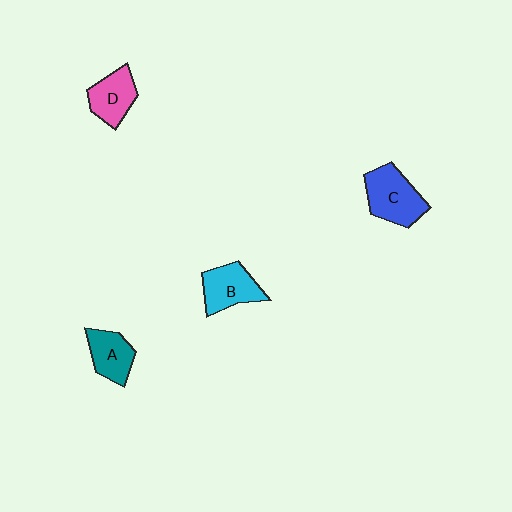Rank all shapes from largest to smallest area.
From largest to smallest: C (blue), B (cyan), D (pink), A (teal).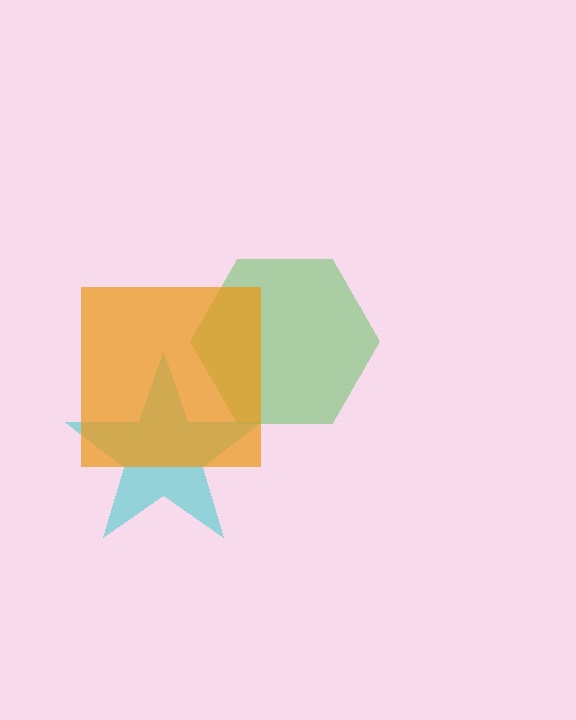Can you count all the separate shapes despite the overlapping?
Yes, there are 3 separate shapes.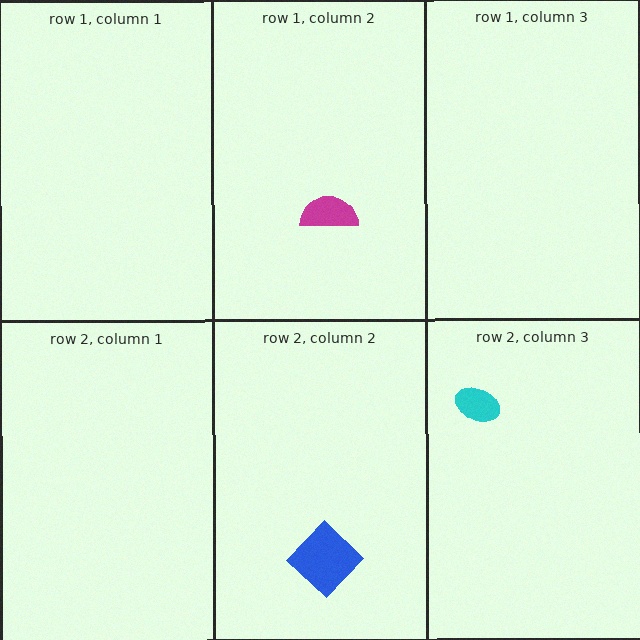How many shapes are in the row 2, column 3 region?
1.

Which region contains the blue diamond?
The row 2, column 2 region.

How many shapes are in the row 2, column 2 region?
1.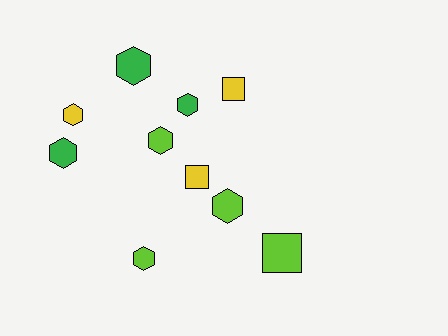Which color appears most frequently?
Lime, with 4 objects.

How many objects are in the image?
There are 10 objects.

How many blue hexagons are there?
There are no blue hexagons.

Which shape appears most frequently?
Hexagon, with 7 objects.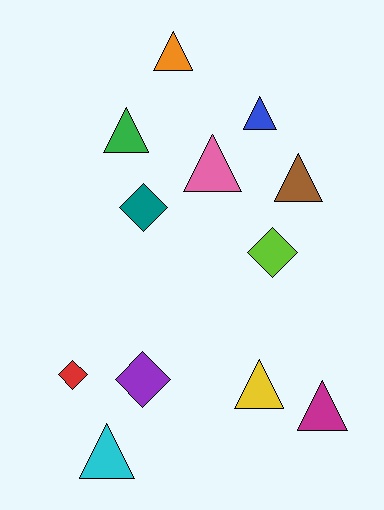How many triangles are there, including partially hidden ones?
There are 8 triangles.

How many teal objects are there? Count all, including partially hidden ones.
There is 1 teal object.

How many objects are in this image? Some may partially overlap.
There are 12 objects.